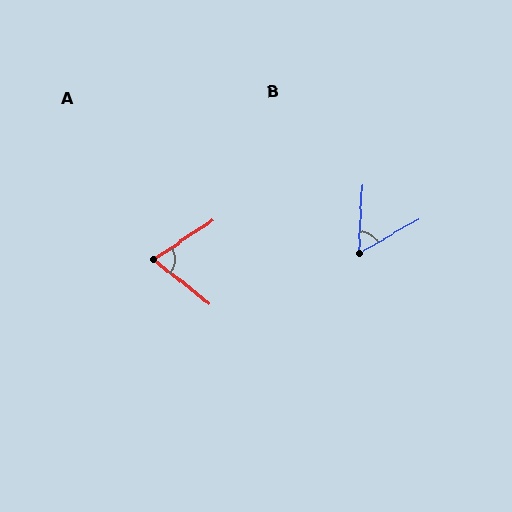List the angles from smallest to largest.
B (57°), A (72°).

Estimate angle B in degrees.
Approximately 57 degrees.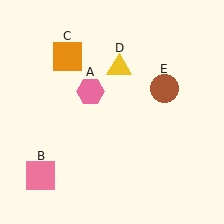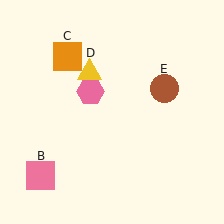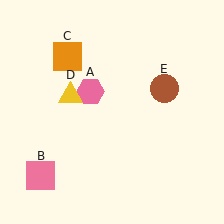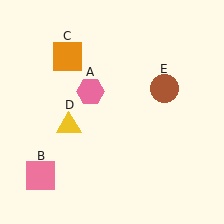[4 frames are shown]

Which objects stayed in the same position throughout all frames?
Pink hexagon (object A) and pink square (object B) and orange square (object C) and brown circle (object E) remained stationary.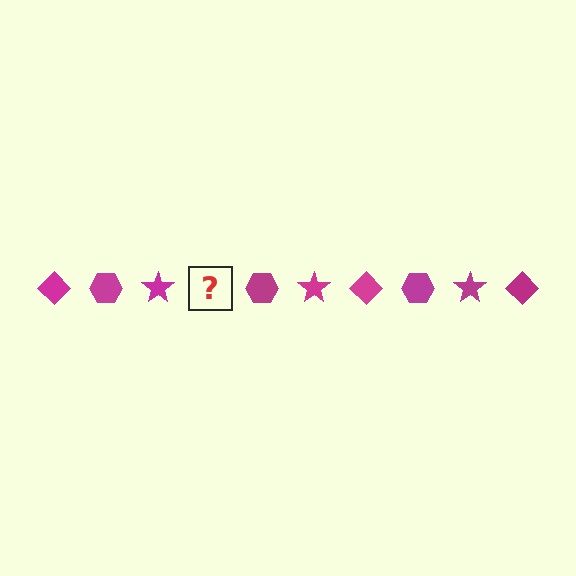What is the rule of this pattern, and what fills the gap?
The rule is that the pattern cycles through diamond, hexagon, star shapes in magenta. The gap should be filled with a magenta diamond.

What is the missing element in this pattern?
The missing element is a magenta diamond.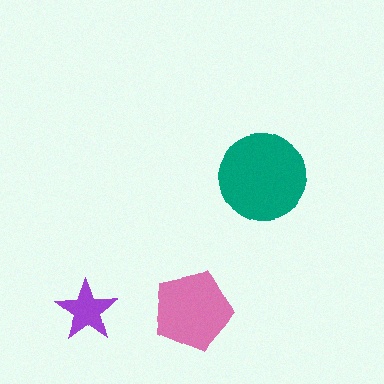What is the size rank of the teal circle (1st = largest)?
1st.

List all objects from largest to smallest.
The teal circle, the pink pentagon, the purple star.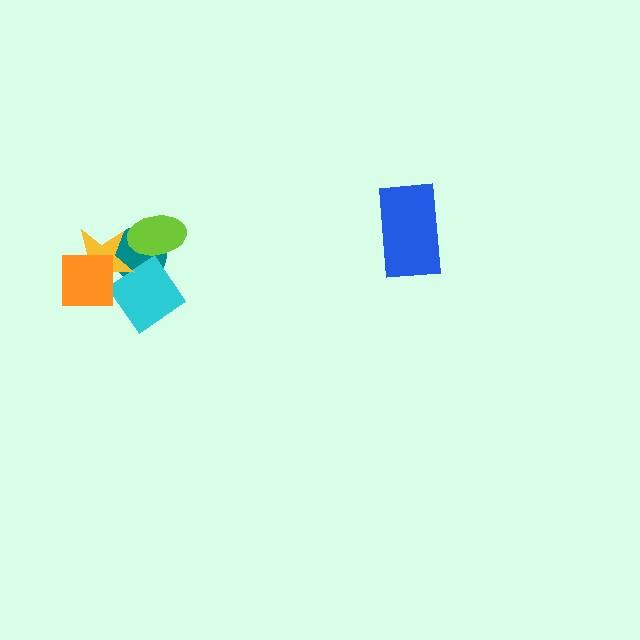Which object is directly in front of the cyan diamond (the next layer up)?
The yellow star is directly in front of the cyan diamond.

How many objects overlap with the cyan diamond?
3 objects overlap with the cyan diamond.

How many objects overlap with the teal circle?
3 objects overlap with the teal circle.